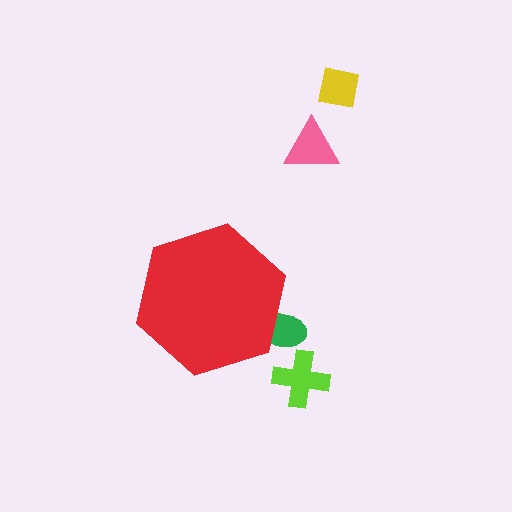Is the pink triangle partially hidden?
No, the pink triangle is fully visible.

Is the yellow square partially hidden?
No, the yellow square is fully visible.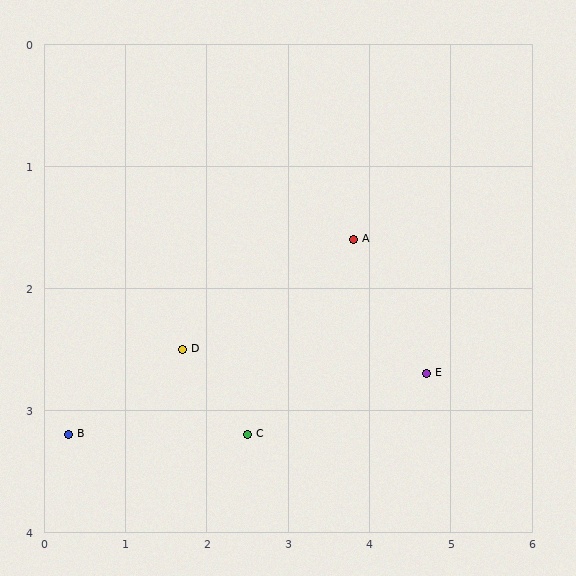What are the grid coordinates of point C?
Point C is at approximately (2.5, 3.2).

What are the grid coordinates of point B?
Point B is at approximately (0.3, 3.2).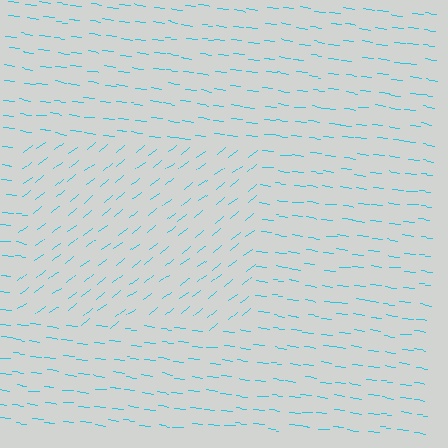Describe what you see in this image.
The image is filled with small cyan line segments. A rectangle region in the image has lines oriented differently from the surrounding lines, creating a visible texture boundary.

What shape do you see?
I see a rectangle.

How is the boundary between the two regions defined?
The boundary is defined purely by a change in line orientation (approximately 45 degrees difference). All lines are the same color and thickness.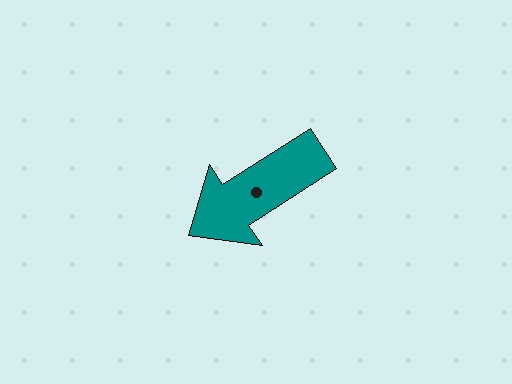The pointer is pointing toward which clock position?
Roughly 8 o'clock.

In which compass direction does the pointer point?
Southwest.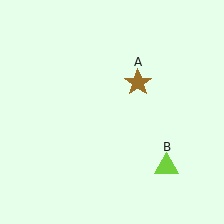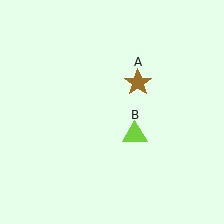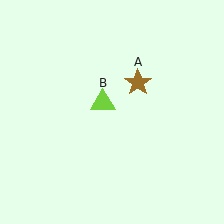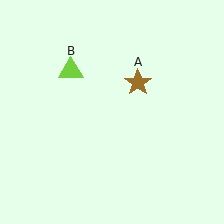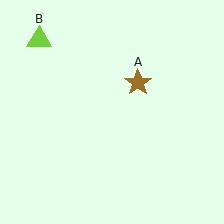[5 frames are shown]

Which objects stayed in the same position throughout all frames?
Brown star (object A) remained stationary.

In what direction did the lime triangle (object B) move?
The lime triangle (object B) moved up and to the left.